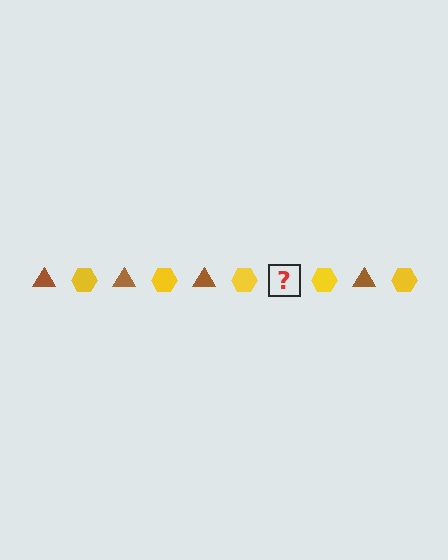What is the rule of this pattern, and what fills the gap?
The rule is that the pattern alternates between brown triangle and yellow hexagon. The gap should be filled with a brown triangle.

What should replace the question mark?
The question mark should be replaced with a brown triangle.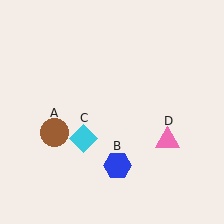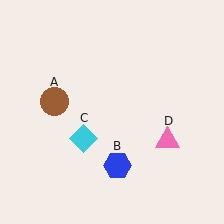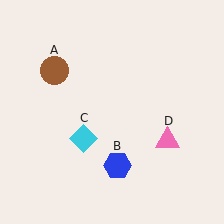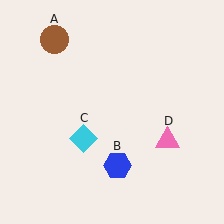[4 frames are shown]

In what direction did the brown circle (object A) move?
The brown circle (object A) moved up.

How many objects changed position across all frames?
1 object changed position: brown circle (object A).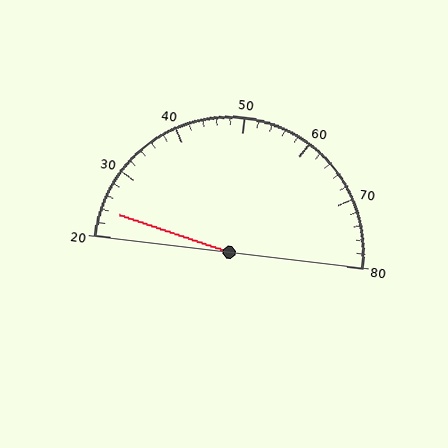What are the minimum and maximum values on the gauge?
The gauge ranges from 20 to 80.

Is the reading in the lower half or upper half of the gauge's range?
The reading is in the lower half of the range (20 to 80).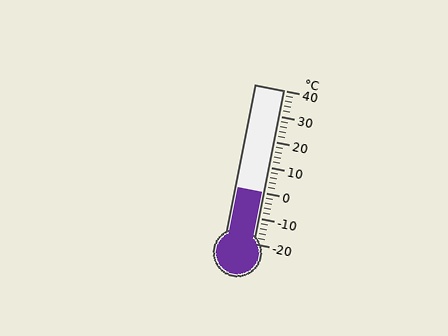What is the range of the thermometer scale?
The thermometer scale ranges from -20°C to 40°C.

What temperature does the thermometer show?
The thermometer shows approximately 0°C.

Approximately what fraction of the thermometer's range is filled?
The thermometer is filled to approximately 35% of its range.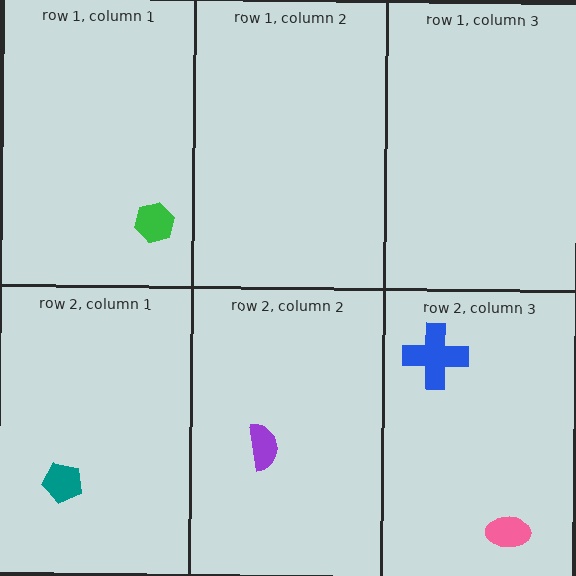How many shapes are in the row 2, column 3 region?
2.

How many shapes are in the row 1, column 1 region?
1.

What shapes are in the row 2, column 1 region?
The teal pentagon.